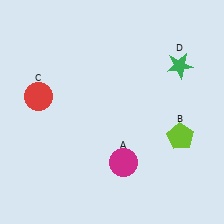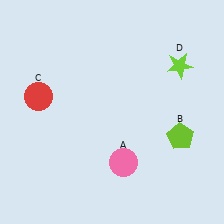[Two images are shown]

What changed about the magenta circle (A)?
In Image 1, A is magenta. In Image 2, it changed to pink.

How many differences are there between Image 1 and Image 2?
There are 2 differences between the two images.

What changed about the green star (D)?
In Image 1, D is green. In Image 2, it changed to lime.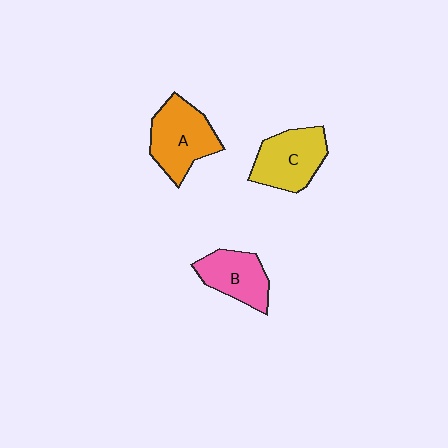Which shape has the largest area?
Shape A (orange).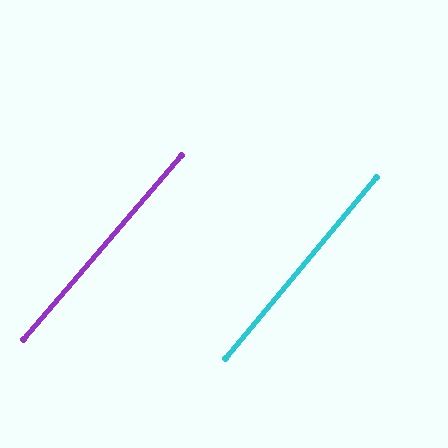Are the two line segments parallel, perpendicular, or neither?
Parallel — their directions differ by only 0.9°.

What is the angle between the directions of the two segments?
Approximately 1 degree.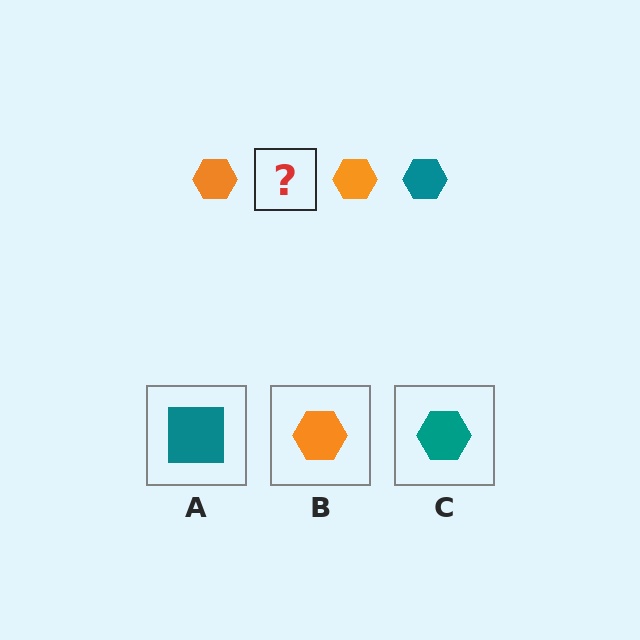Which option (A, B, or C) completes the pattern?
C.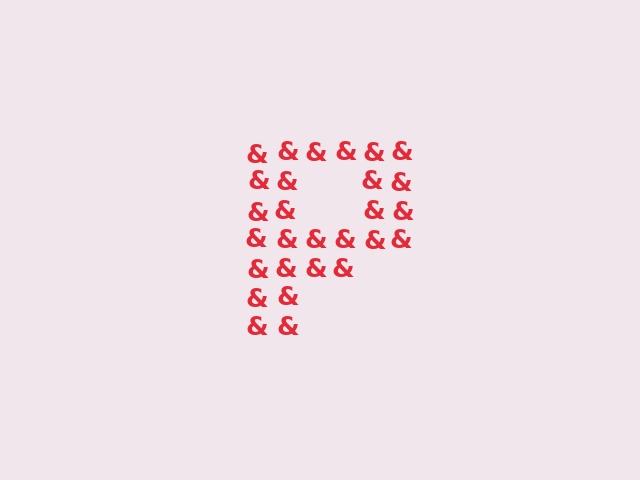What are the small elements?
The small elements are ampersands.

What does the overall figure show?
The overall figure shows the letter P.